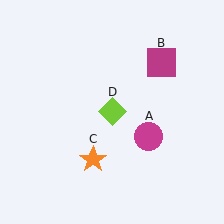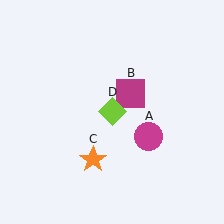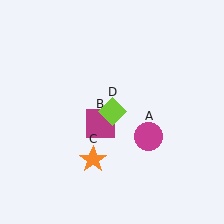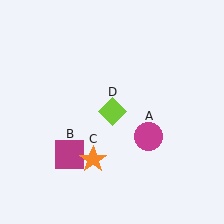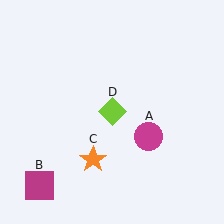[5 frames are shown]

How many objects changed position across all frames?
1 object changed position: magenta square (object B).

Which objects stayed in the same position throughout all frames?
Magenta circle (object A) and orange star (object C) and lime diamond (object D) remained stationary.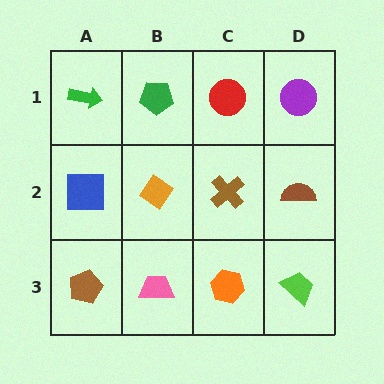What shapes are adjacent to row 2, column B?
A green pentagon (row 1, column B), a pink trapezoid (row 3, column B), a blue square (row 2, column A), a brown cross (row 2, column C).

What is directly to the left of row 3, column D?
An orange hexagon.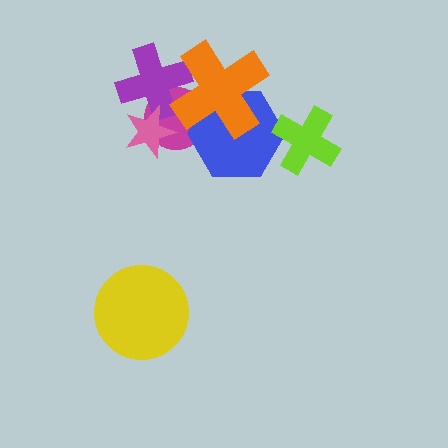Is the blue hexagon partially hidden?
Yes, it is partially covered by another shape.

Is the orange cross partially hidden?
No, no other shape covers it.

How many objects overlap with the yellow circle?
0 objects overlap with the yellow circle.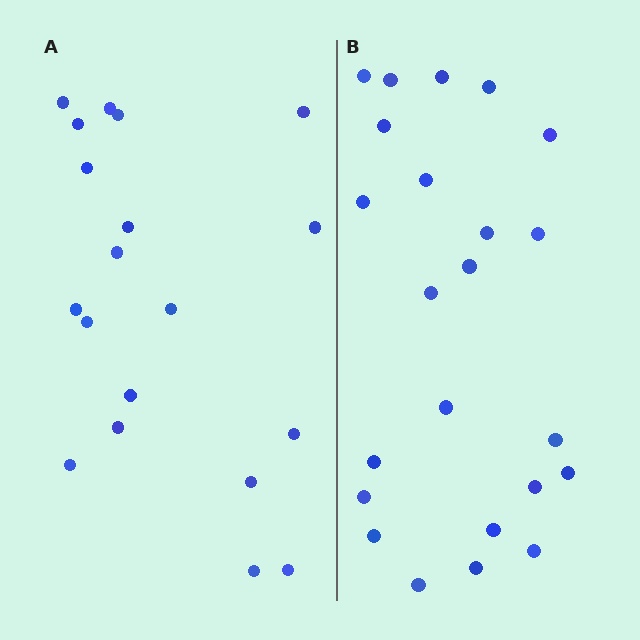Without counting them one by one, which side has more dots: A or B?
Region B (the right region) has more dots.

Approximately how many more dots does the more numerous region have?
Region B has about 4 more dots than region A.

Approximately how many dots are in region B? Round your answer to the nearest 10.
About 20 dots. (The exact count is 23, which rounds to 20.)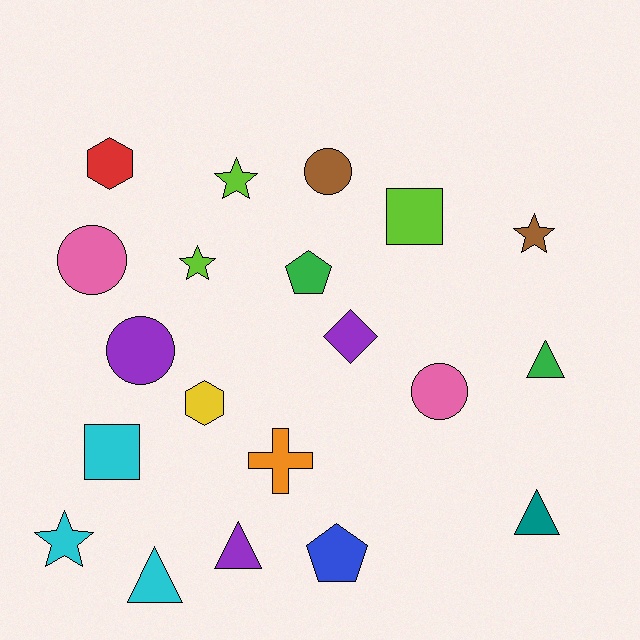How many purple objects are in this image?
There are 3 purple objects.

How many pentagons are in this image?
There are 2 pentagons.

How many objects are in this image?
There are 20 objects.